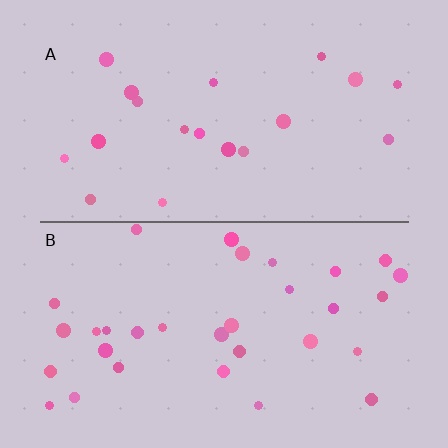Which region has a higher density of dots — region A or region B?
B (the bottom).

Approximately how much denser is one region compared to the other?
Approximately 1.7× — region B over region A.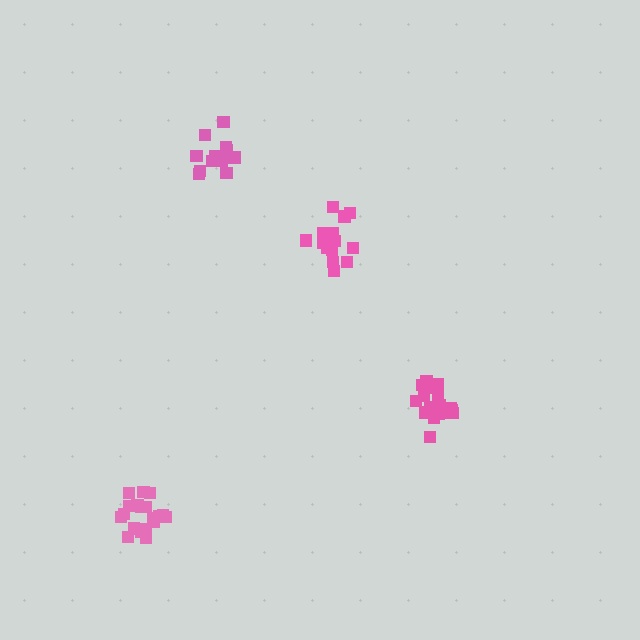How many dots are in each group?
Group 1: 18 dots, Group 2: 18 dots, Group 3: 21 dots, Group 4: 15 dots (72 total).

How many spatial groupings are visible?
There are 4 spatial groupings.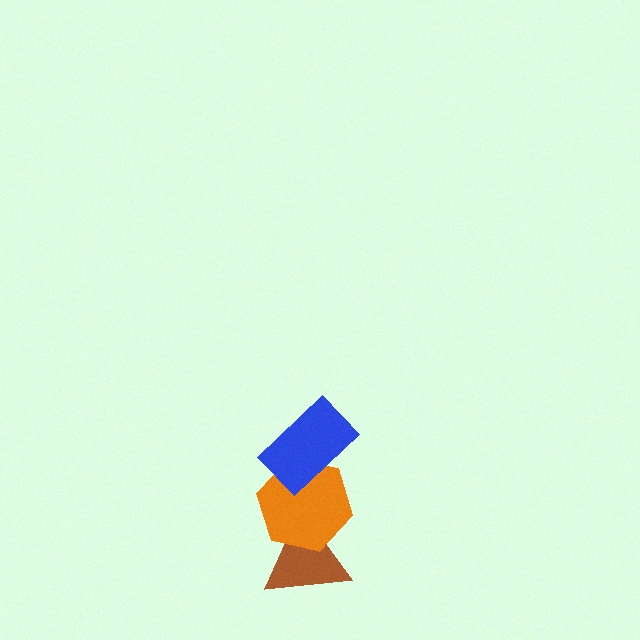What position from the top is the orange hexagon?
The orange hexagon is 2nd from the top.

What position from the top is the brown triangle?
The brown triangle is 3rd from the top.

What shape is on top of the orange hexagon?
The blue rectangle is on top of the orange hexagon.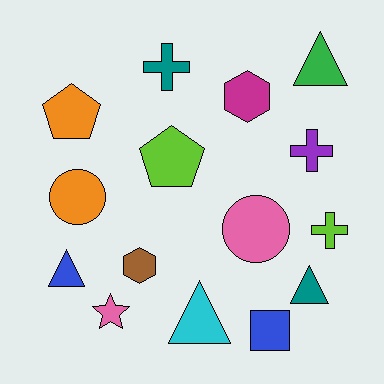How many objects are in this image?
There are 15 objects.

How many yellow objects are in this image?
There are no yellow objects.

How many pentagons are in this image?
There are 2 pentagons.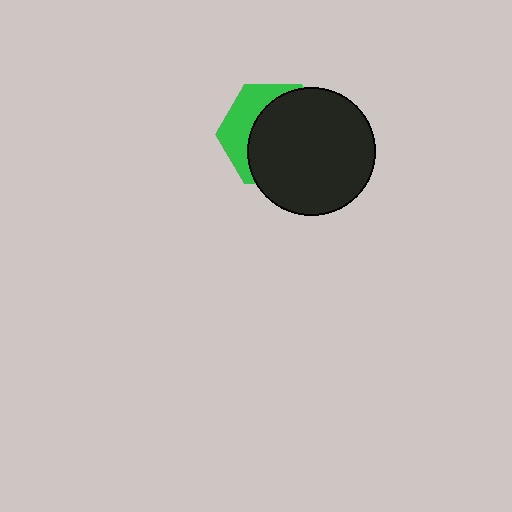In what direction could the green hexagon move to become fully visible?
The green hexagon could move toward the upper-left. That would shift it out from behind the black circle entirely.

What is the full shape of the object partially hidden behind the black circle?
The partially hidden object is a green hexagon.